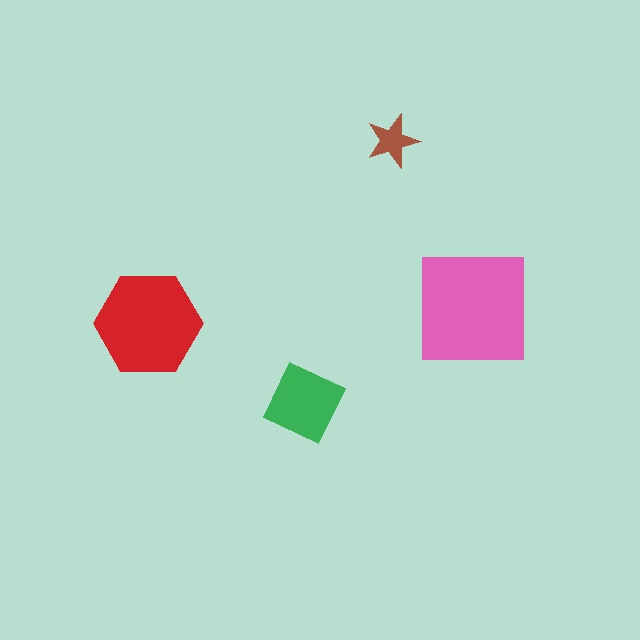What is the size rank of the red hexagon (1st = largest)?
2nd.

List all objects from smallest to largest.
The brown star, the green diamond, the red hexagon, the pink square.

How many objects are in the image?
There are 4 objects in the image.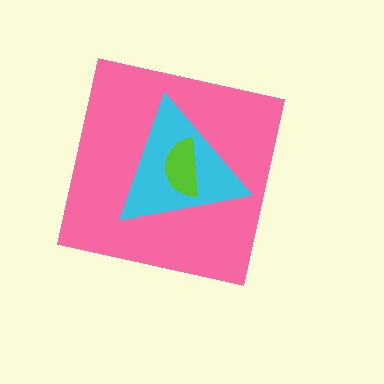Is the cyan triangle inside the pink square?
Yes.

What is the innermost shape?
The lime semicircle.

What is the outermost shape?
The pink square.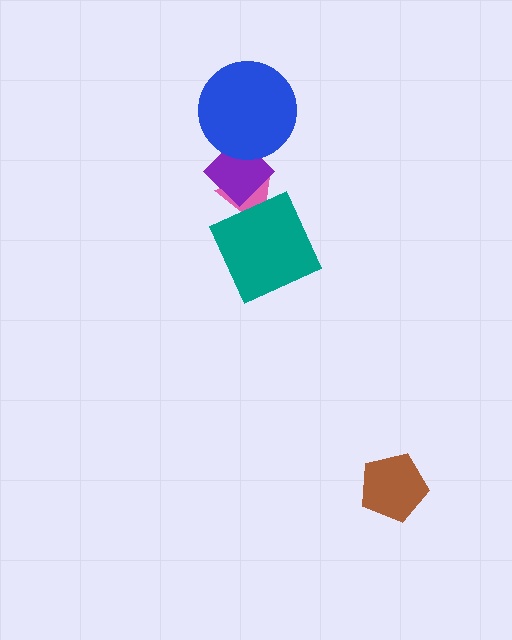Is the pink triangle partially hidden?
Yes, it is partially covered by another shape.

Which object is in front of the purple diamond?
The blue circle is in front of the purple diamond.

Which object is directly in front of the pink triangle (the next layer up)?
The purple diamond is directly in front of the pink triangle.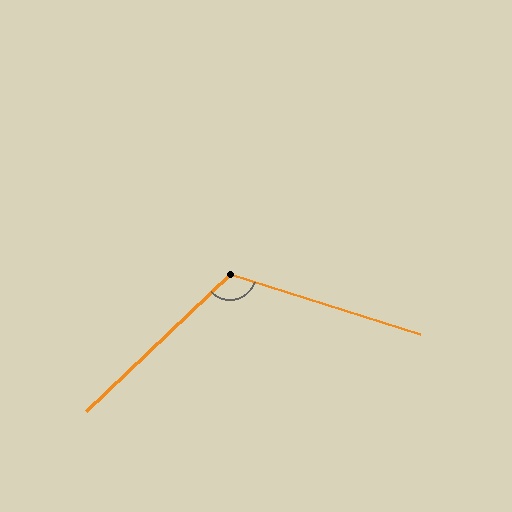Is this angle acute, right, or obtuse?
It is obtuse.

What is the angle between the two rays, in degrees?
Approximately 119 degrees.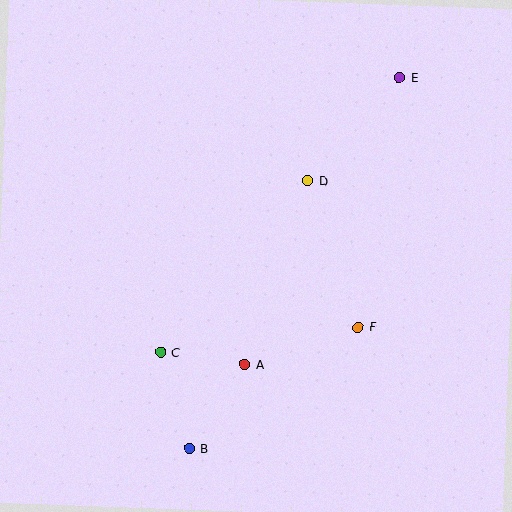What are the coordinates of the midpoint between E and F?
The midpoint between E and F is at (379, 202).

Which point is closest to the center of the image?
Point D at (307, 181) is closest to the center.